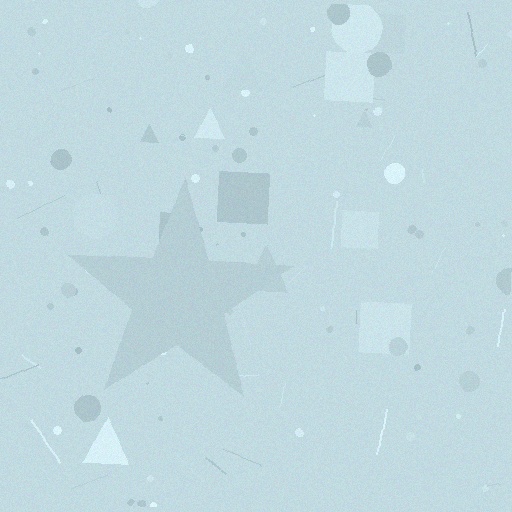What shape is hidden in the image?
A star is hidden in the image.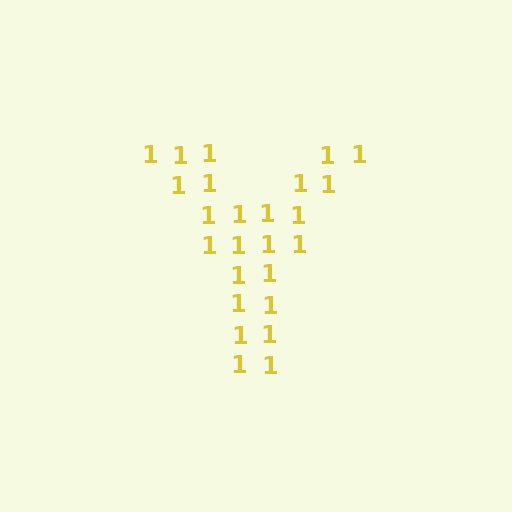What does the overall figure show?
The overall figure shows the letter Y.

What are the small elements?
The small elements are digit 1's.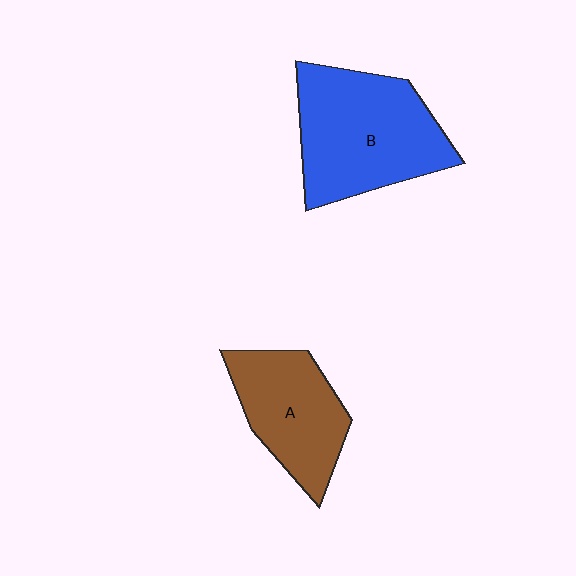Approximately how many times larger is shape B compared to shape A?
Approximately 1.4 times.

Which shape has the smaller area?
Shape A (brown).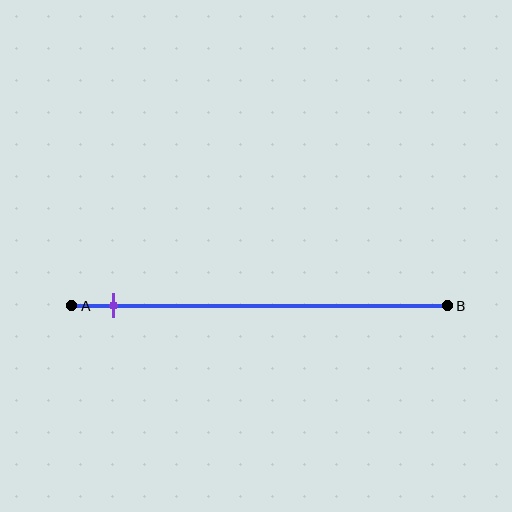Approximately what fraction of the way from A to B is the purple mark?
The purple mark is approximately 10% of the way from A to B.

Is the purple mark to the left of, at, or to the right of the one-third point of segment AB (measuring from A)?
The purple mark is to the left of the one-third point of segment AB.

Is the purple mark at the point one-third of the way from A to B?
No, the mark is at about 10% from A, not at the 33% one-third point.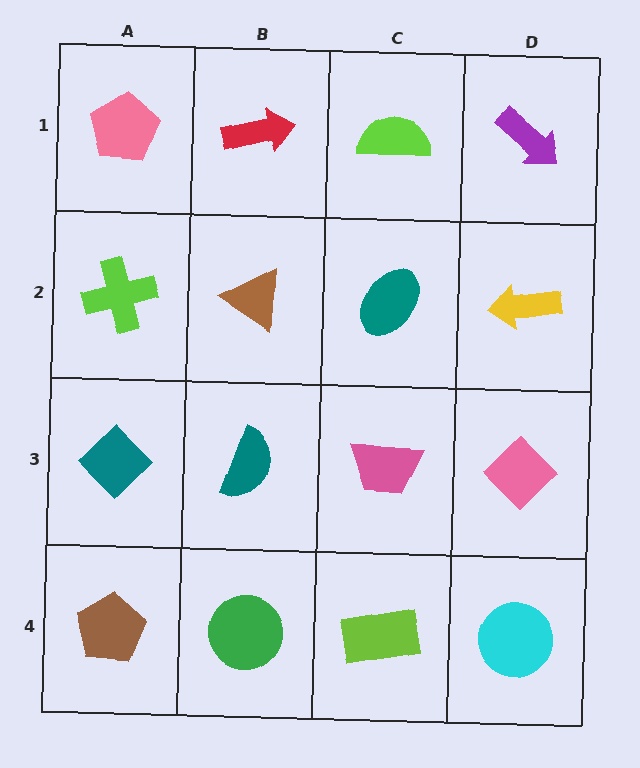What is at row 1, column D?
A purple arrow.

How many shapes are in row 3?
4 shapes.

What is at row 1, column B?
A red arrow.